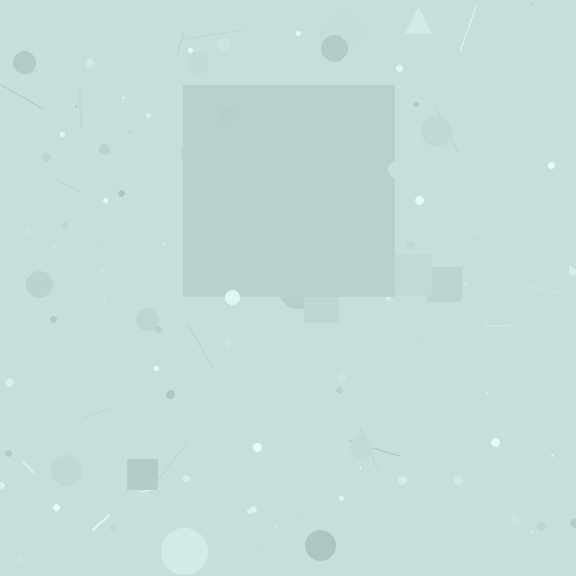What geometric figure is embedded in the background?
A square is embedded in the background.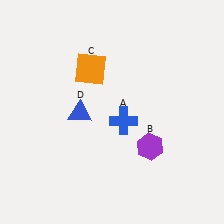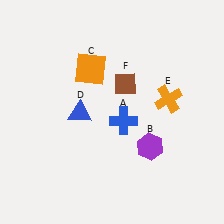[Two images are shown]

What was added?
An orange cross (E), a brown diamond (F) were added in Image 2.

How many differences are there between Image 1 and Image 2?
There are 2 differences between the two images.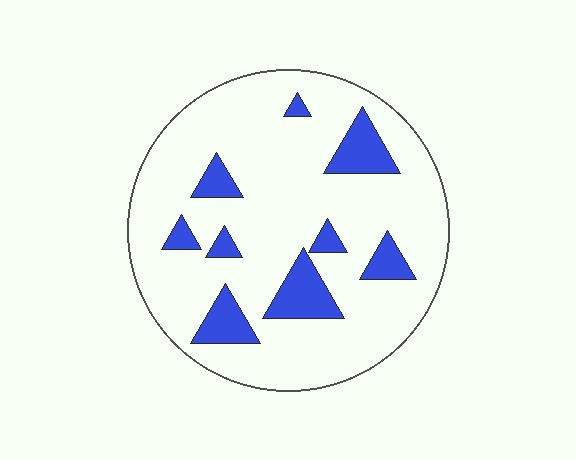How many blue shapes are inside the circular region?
9.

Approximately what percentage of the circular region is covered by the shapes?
Approximately 15%.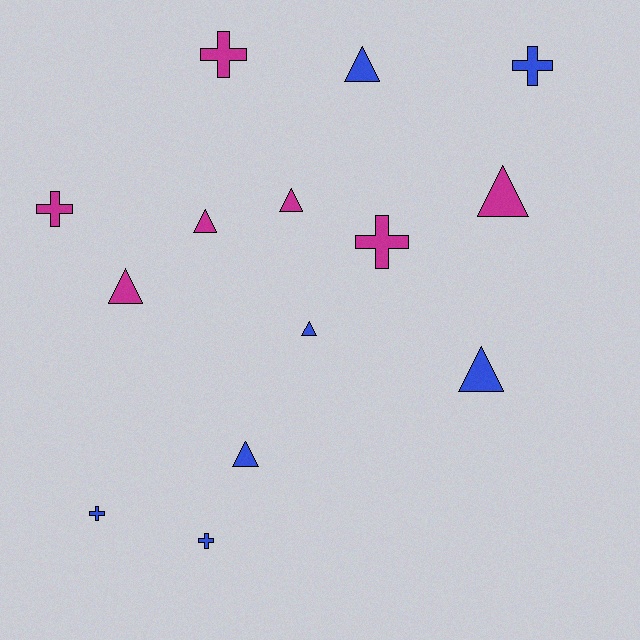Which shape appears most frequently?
Triangle, with 8 objects.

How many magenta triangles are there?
There are 4 magenta triangles.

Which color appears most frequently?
Blue, with 7 objects.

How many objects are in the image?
There are 14 objects.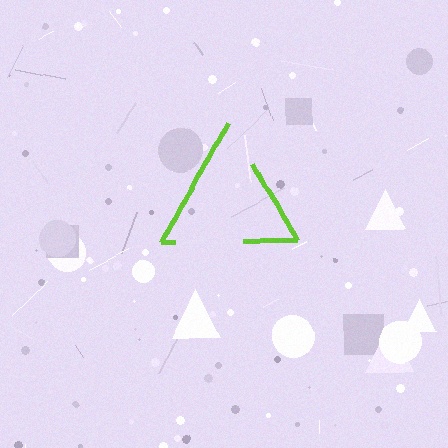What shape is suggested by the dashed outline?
The dashed outline suggests a triangle.